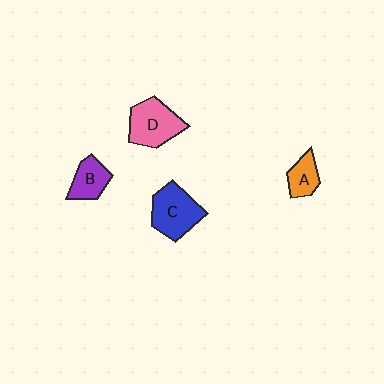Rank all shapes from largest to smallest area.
From largest to smallest: C (blue), D (pink), B (purple), A (orange).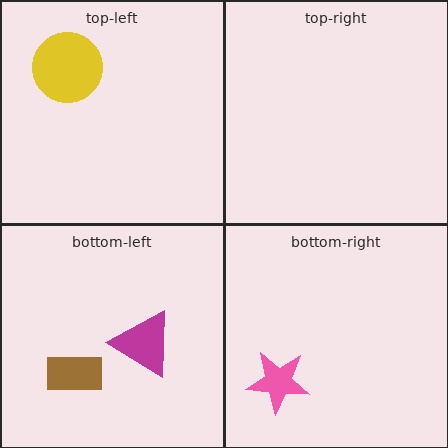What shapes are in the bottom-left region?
The magenta triangle, the brown rectangle.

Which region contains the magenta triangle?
The bottom-left region.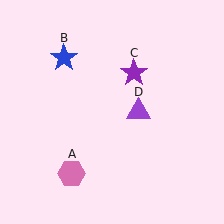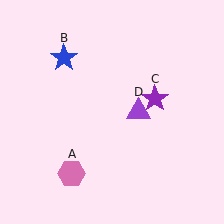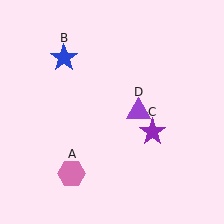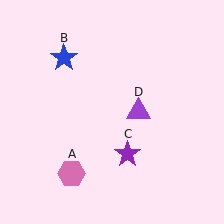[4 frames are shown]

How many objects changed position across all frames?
1 object changed position: purple star (object C).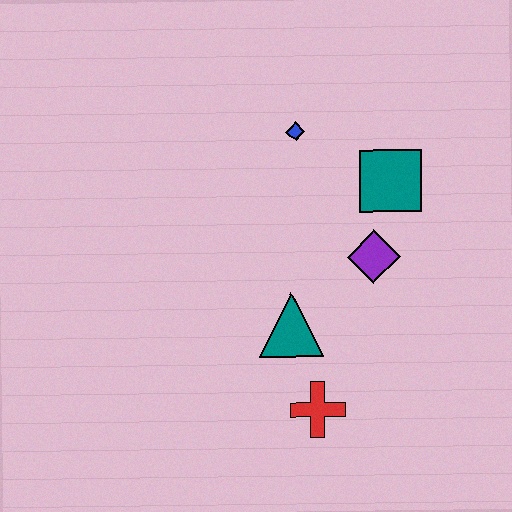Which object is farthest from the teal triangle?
The blue diamond is farthest from the teal triangle.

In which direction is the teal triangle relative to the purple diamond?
The teal triangle is to the left of the purple diamond.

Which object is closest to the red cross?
The teal triangle is closest to the red cross.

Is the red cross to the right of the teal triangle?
Yes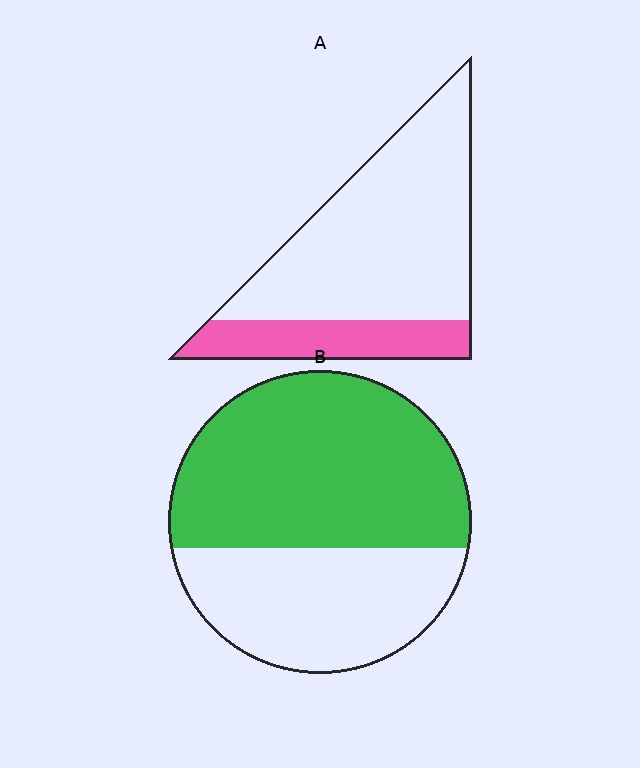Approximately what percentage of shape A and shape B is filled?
A is approximately 25% and B is approximately 60%.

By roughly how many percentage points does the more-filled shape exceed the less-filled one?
By roughly 35 percentage points (B over A).